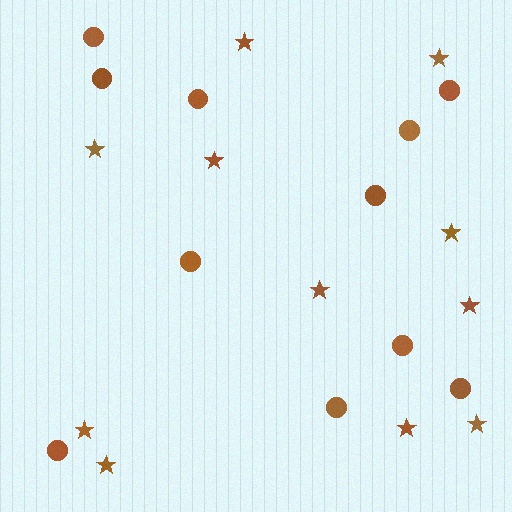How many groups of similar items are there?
There are 2 groups: one group of circles (11) and one group of stars (11).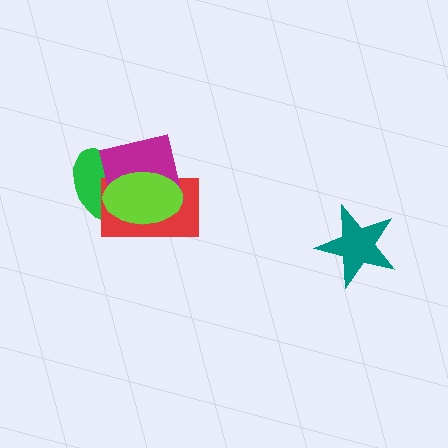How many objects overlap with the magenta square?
3 objects overlap with the magenta square.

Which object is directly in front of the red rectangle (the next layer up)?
The magenta square is directly in front of the red rectangle.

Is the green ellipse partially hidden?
Yes, it is partially covered by another shape.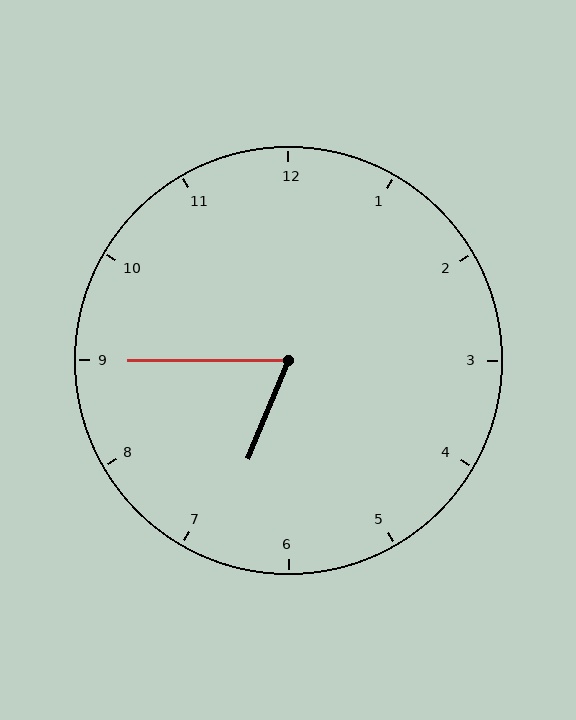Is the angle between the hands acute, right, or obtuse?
It is acute.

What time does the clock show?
6:45.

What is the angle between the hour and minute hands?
Approximately 68 degrees.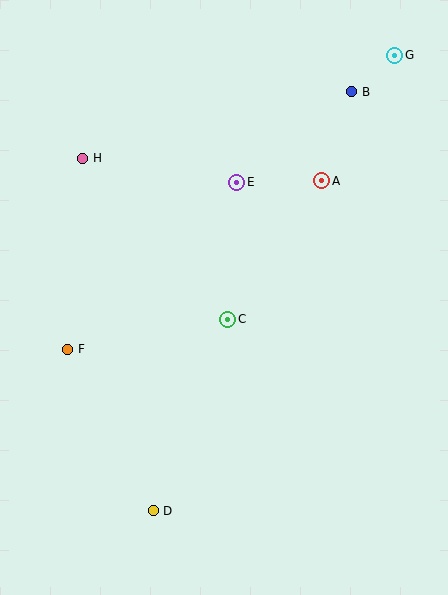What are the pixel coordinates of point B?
Point B is at (352, 92).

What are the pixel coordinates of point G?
Point G is at (395, 55).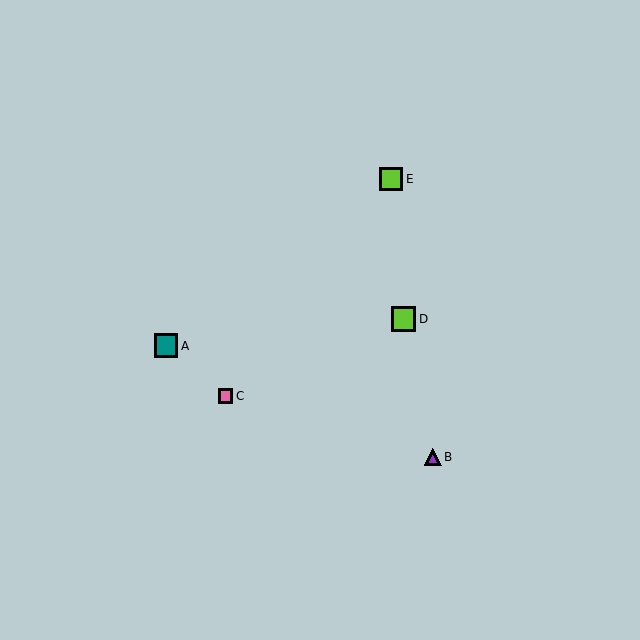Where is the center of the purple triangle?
The center of the purple triangle is at (433, 457).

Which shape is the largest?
The lime square (labeled D) is the largest.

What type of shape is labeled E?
Shape E is a lime square.